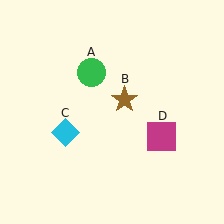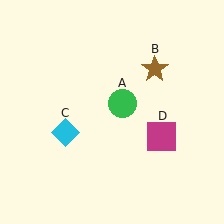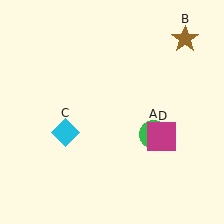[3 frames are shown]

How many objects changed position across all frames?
2 objects changed position: green circle (object A), brown star (object B).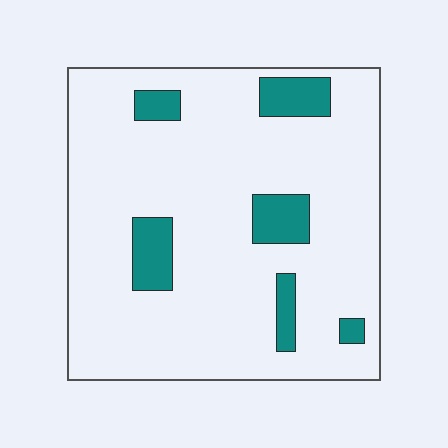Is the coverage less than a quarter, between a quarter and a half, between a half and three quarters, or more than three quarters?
Less than a quarter.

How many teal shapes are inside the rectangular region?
6.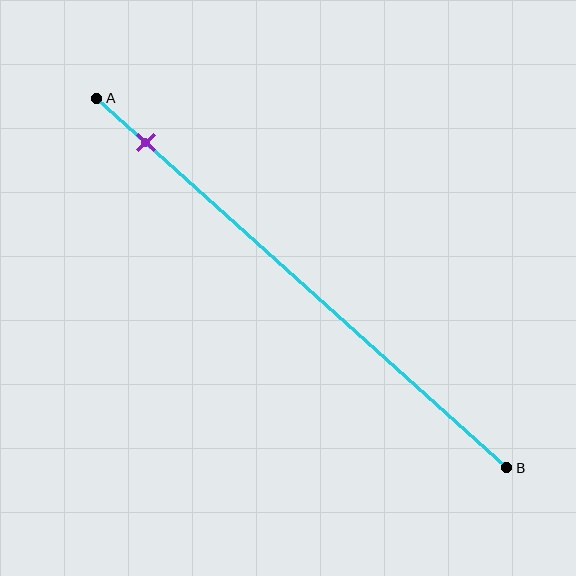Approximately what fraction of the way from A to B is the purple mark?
The purple mark is approximately 10% of the way from A to B.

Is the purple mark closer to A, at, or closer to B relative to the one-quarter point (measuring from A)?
The purple mark is closer to point A than the one-quarter point of segment AB.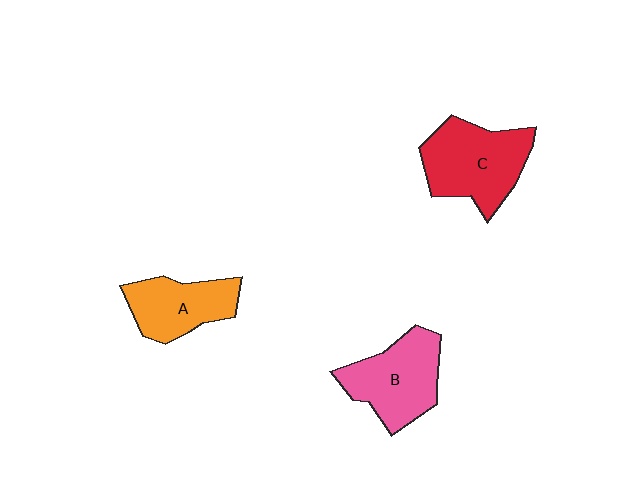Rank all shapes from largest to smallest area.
From largest to smallest: C (red), B (pink), A (orange).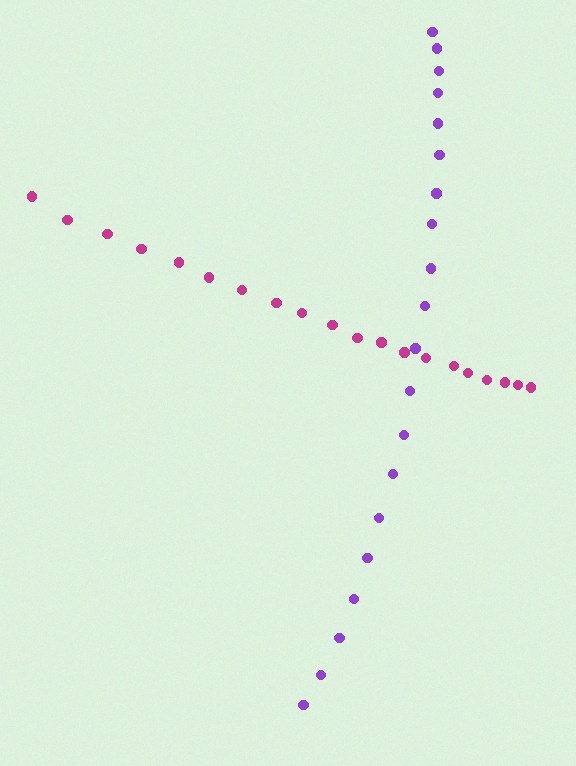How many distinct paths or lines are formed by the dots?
There are 2 distinct paths.